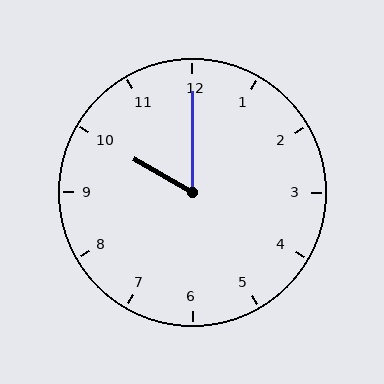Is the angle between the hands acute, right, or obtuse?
It is acute.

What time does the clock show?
10:00.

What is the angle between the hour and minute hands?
Approximately 60 degrees.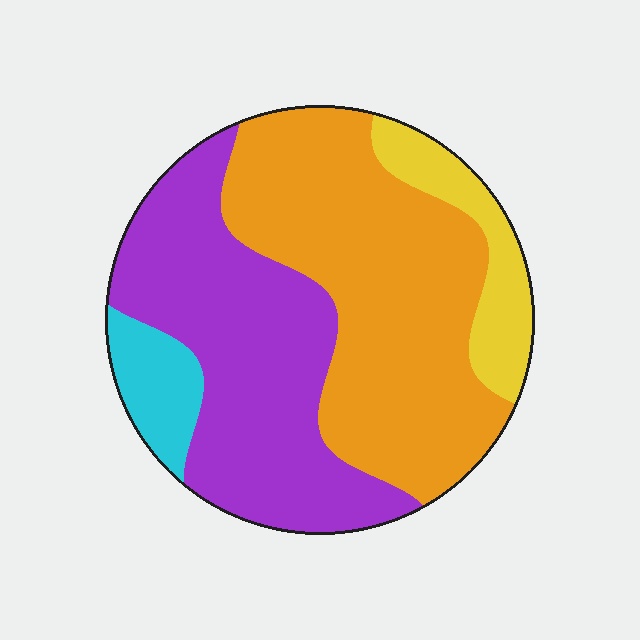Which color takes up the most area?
Orange, at roughly 45%.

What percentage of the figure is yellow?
Yellow takes up about one tenth (1/10) of the figure.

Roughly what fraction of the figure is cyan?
Cyan covers 7% of the figure.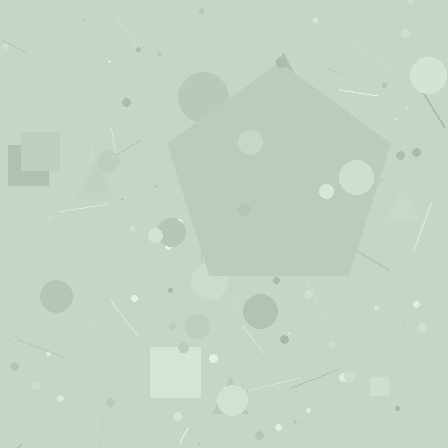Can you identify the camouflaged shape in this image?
The camouflaged shape is a pentagon.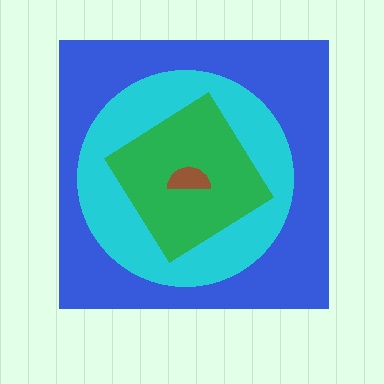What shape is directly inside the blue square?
The cyan circle.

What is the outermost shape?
The blue square.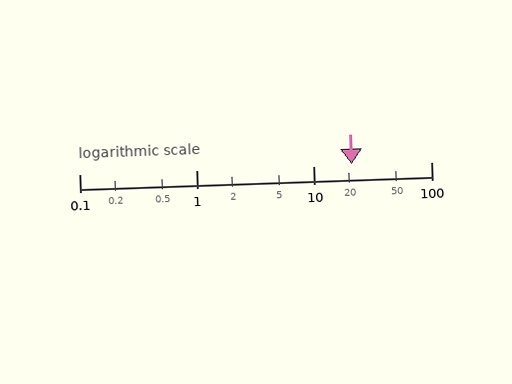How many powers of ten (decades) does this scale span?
The scale spans 3 decades, from 0.1 to 100.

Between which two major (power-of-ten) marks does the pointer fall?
The pointer is between 10 and 100.